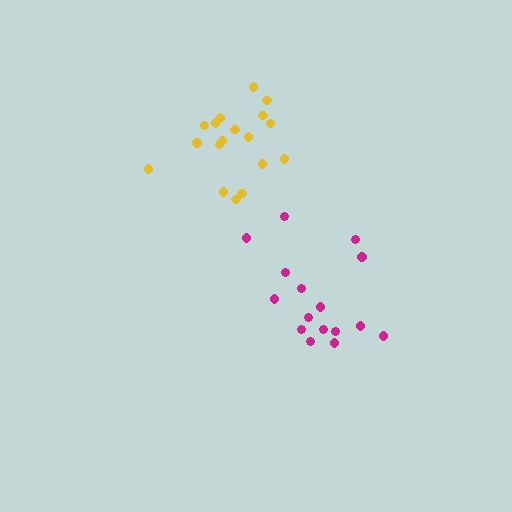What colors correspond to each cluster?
The clusters are colored: yellow, magenta.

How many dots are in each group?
Group 1: 18 dots, Group 2: 16 dots (34 total).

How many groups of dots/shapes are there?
There are 2 groups.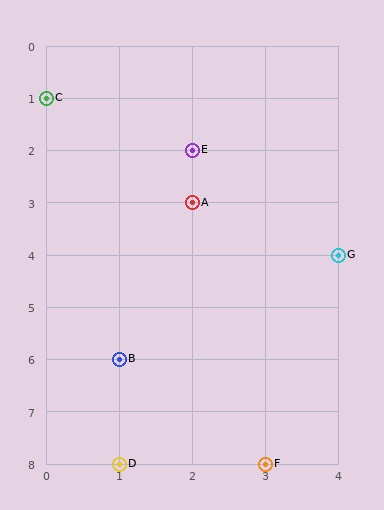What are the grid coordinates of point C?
Point C is at grid coordinates (0, 1).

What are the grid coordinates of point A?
Point A is at grid coordinates (2, 3).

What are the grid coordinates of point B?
Point B is at grid coordinates (1, 6).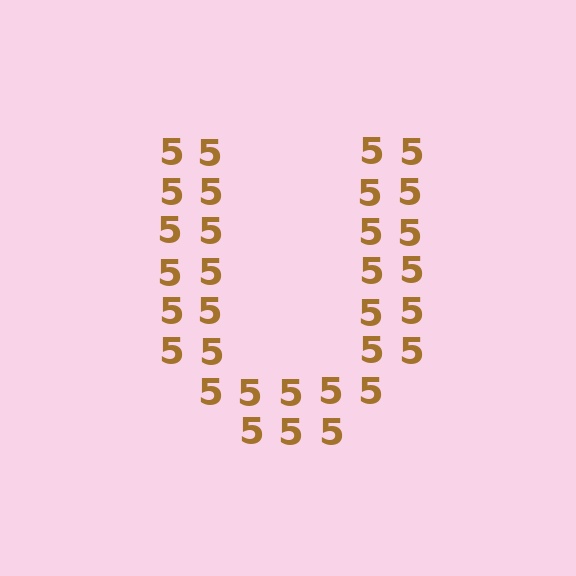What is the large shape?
The large shape is the letter U.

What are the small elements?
The small elements are digit 5's.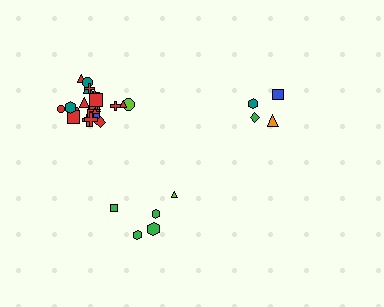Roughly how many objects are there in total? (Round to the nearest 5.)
Roughly 30 objects in total.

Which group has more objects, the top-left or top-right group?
The top-left group.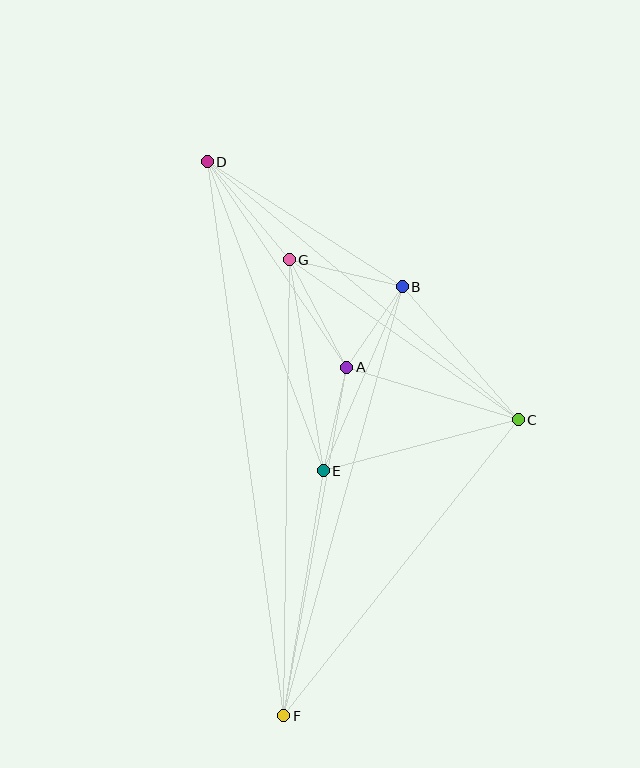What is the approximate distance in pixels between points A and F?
The distance between A and F is approximately 354 pixels.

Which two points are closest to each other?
Points A and B are closest to each other.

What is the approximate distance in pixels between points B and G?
The distance between B and G is approximately 116 pixels.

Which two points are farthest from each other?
Points D and F are farthest from each other.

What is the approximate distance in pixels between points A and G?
The distance between A and G is approximately 122 pixels.